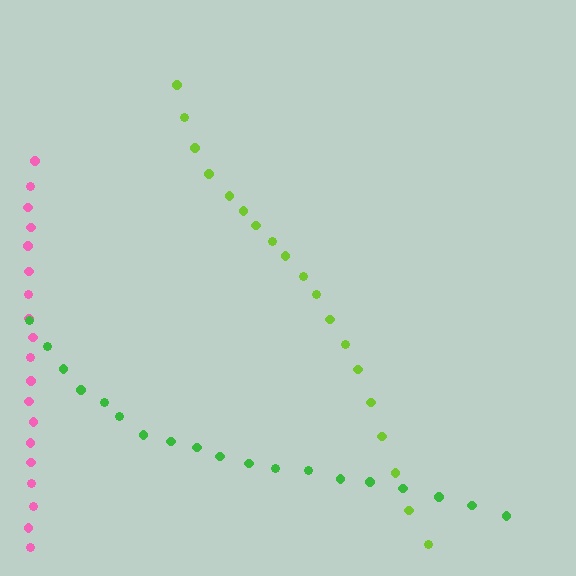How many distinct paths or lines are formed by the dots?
There are 3 distinct paths.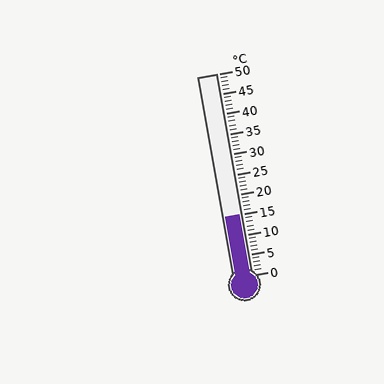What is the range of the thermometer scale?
The thermometer scale ranges from 0°C to 50°C.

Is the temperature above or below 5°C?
The temperature is above 5°C.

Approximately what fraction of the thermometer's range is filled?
The thermometer is filled to approximately 30% of its range.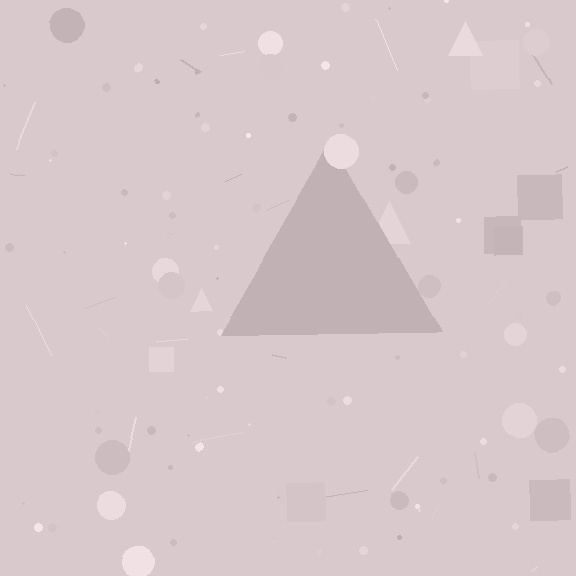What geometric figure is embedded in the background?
A triangle is embedded in the background.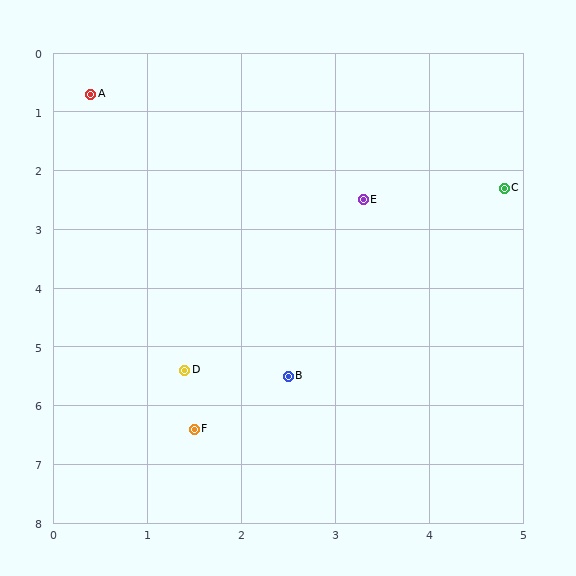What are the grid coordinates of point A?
Point A is at approximately (0.4, 0.7).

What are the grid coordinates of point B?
Point B is at approximately (2.5, 5.5).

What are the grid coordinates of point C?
Point C is at approximately (4.8, 2.3).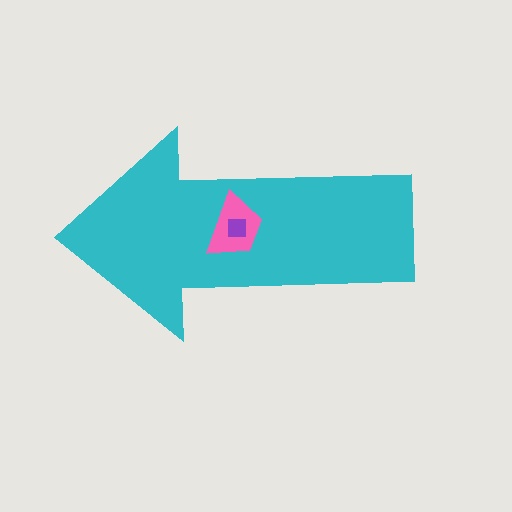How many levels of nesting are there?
3.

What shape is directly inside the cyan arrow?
The pink trapezoid.